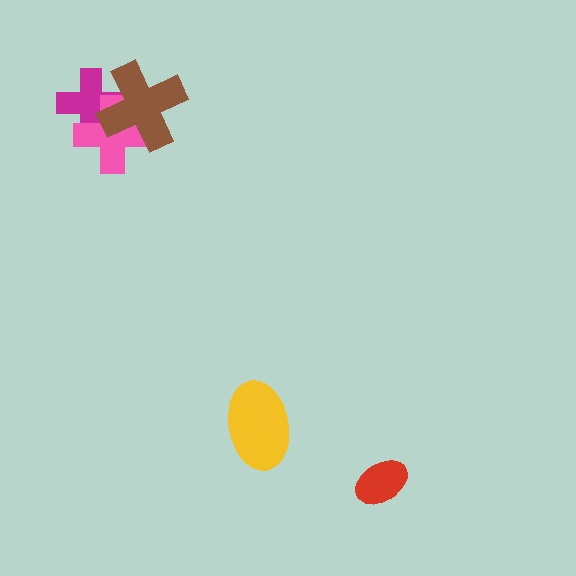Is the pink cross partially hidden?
Yes, it is partially covered by another shape.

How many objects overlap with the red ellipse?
0 objects overlap with the red ellipse.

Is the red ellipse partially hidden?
No, no other shape covers it.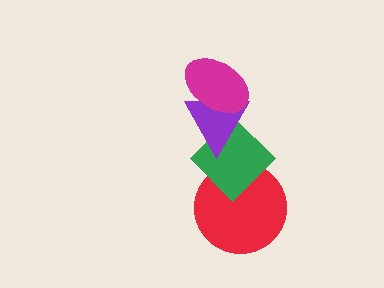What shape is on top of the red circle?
The green diamond is on top of the red circle.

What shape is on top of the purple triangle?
The magenta ellipse is on top of the purple triangle.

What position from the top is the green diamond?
The green diamond is 3rd from the top.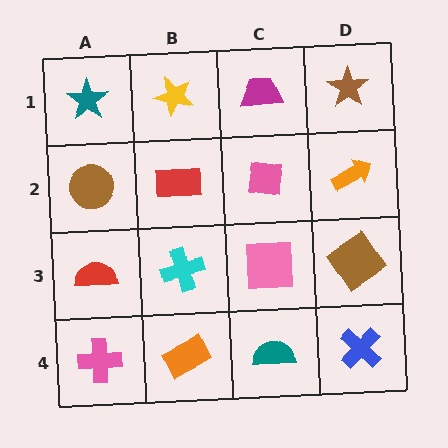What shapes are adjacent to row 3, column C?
A pink square (row 2, column C), a teal semicircle (row 4, column C), a cyan cross (row 3, column B), a brown diamond (row 3, column D).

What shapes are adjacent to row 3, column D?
An orange arrow (row 2, column D), a blue cross (row 4, column D), a pink square (row 3, column C).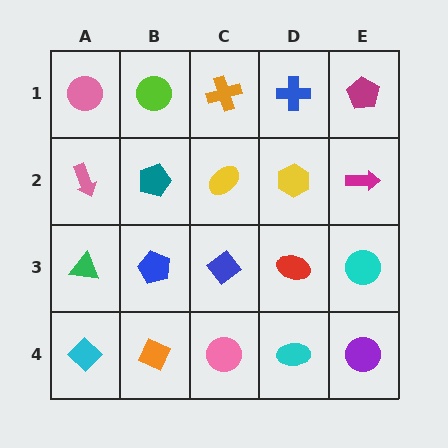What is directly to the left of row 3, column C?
A blue pentagon.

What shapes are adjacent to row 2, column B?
A lime circle (row 1, column B), a blue pentagon (row 3, column B), a pink arrow (row 2, column A), a yellow ellipse (row 2, column C).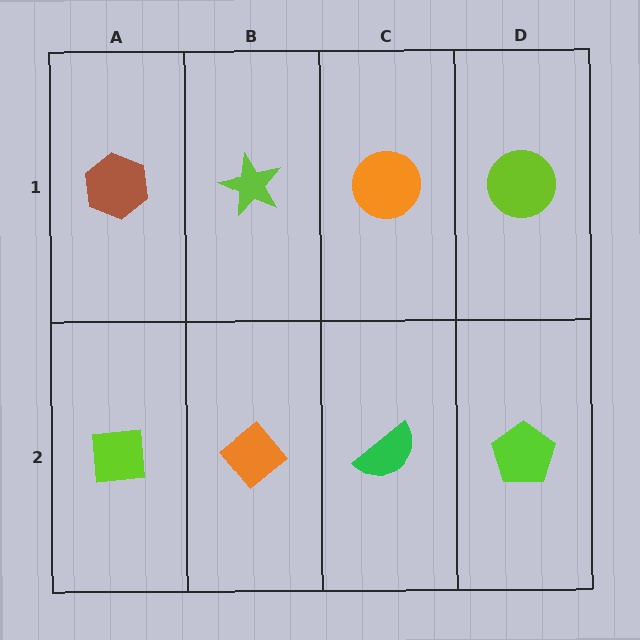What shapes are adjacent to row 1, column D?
A lime pentagon (row 2, column D), an orange circle (row 1, column C).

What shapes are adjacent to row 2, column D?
A lime circle (row 1, column D), a green semicircle (row 2, column C).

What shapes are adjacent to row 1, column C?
A green semicircle (row 2, column C), a lime star (row 1, column B), a lime circle (row 1, column D).